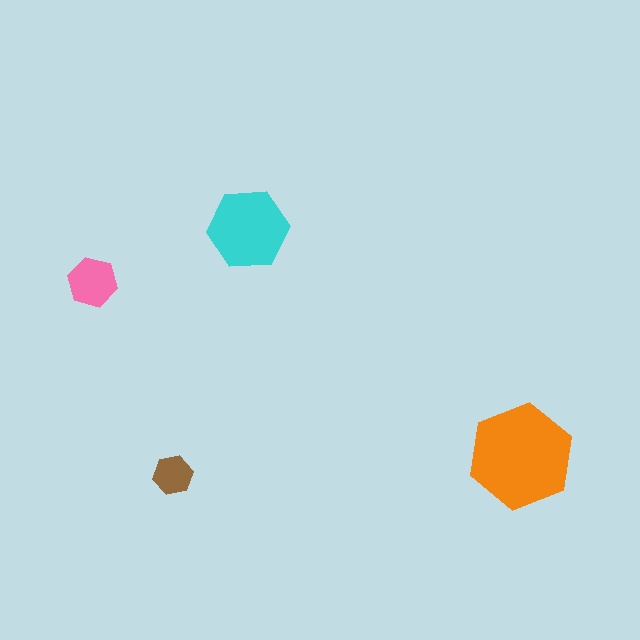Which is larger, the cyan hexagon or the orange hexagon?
The orange one.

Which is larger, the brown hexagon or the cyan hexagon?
The cyan one.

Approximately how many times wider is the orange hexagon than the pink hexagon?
About 2 times wider.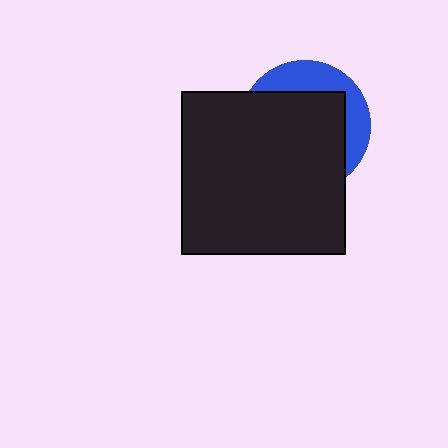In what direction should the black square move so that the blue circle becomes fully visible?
The black square should move toward the lower-left. That is the shortest direction to clear the overlap and leave the blue circle fully visible.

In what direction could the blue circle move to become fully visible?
The blue circle could move toward the upper-right. That would shift it out from behind the black square entirely.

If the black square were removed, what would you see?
You would see the complete blue circle.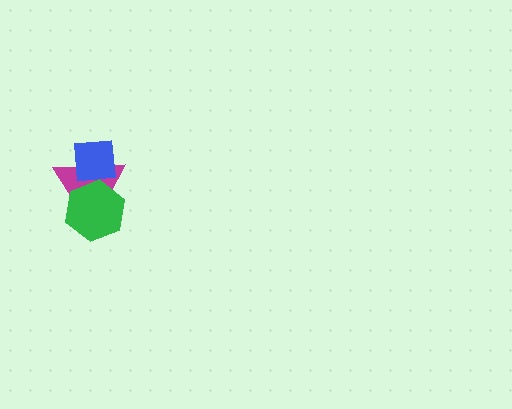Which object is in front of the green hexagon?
The blue square is in front of the green hexagon.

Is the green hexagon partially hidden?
Yes, it is partially covered by another shape.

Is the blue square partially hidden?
No, no other shape covers it.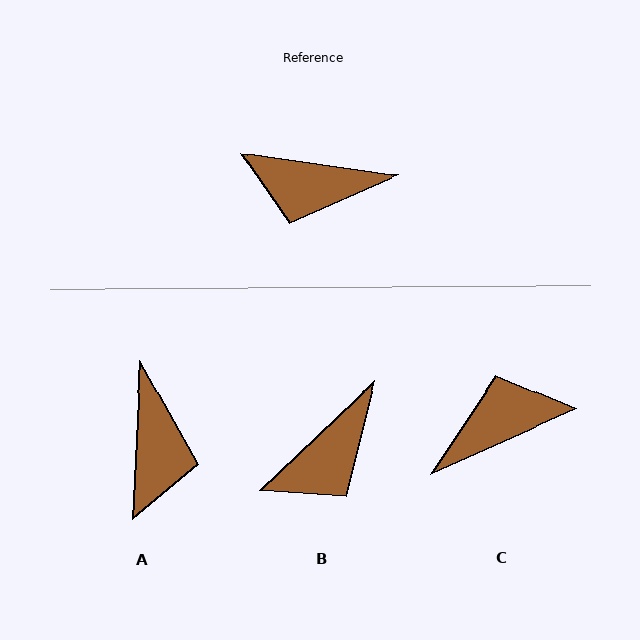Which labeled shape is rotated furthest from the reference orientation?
C, about 148 degrees away.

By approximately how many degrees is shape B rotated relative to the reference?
Approximately 52 degrees counter-clockwise.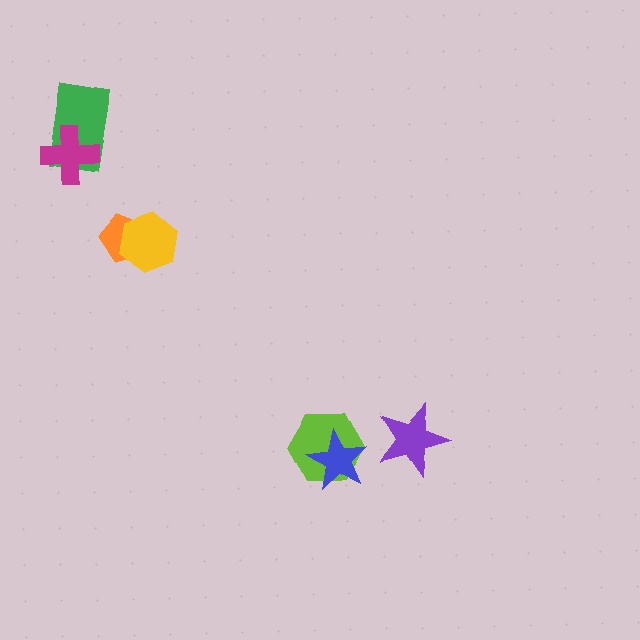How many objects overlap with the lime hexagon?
1 object overlaps with the lime hexagon.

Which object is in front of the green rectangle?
The magenta cross is in front of the green rectangle.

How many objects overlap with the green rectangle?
1 object overlaps with the green rectangle.